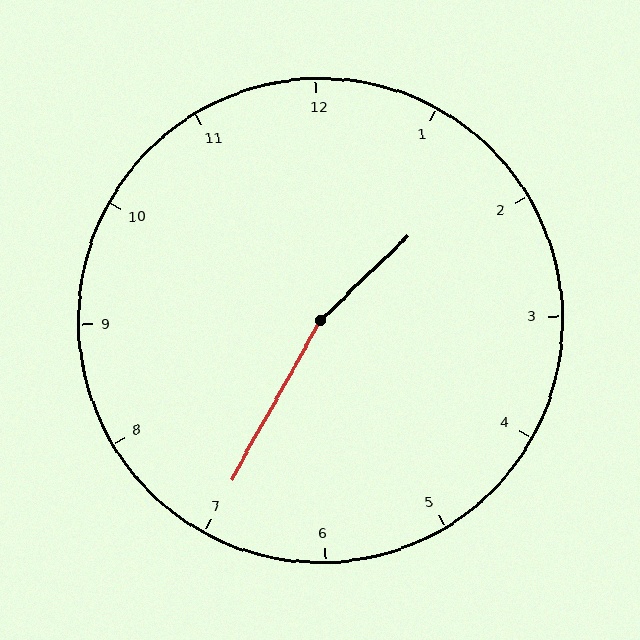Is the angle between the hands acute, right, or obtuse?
It is obtuse.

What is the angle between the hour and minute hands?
Approximately 162 degrees.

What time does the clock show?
1:35.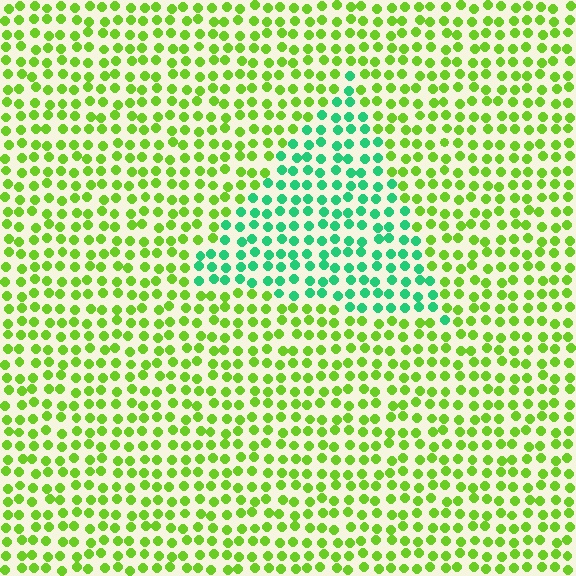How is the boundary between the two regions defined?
The boundary is defined purely by a slight shift in hue (about 55 degrees). Spacing, size, and orientation are identical on both sides.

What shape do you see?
I see a triangle.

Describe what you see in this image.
The image is filled with small lime elements in a uniform arrangement. A triangle-shaped region is visible where the elements are tinted to a slightly different hue, forming a subtle color boundary.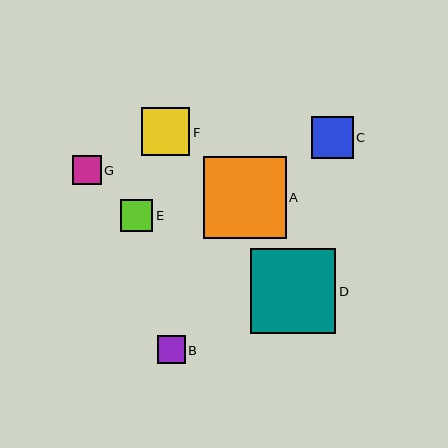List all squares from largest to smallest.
From largest to smallest: D, A, F, C, E, G, B.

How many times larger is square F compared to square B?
Square F is approximately 1.7 times the size of square B.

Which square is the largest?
Square D is the largest with a size of approximately 86 pixels.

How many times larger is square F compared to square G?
Square F is approximately 1.7 times the size of square G.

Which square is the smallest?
Square B is the smallest with a size of approximately 28 pixels.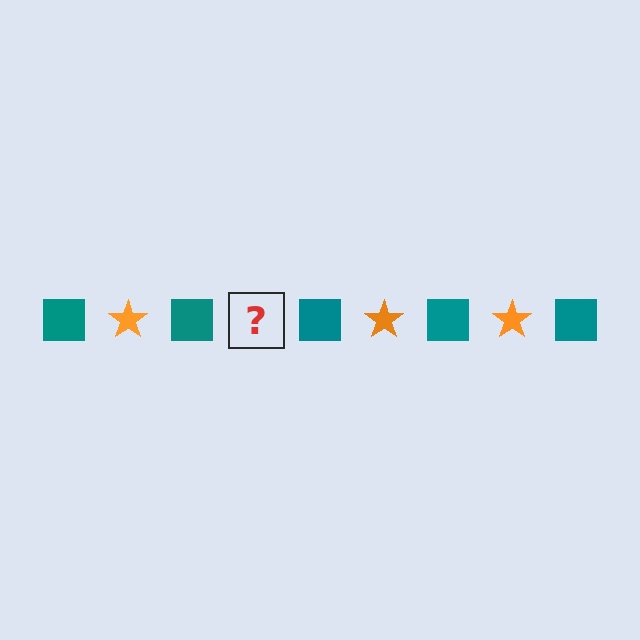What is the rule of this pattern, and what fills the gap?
The rule is that the pattern alternates between teal square and orange star. The gap should be filled with an orange star.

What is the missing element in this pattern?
The missing element is an orange star.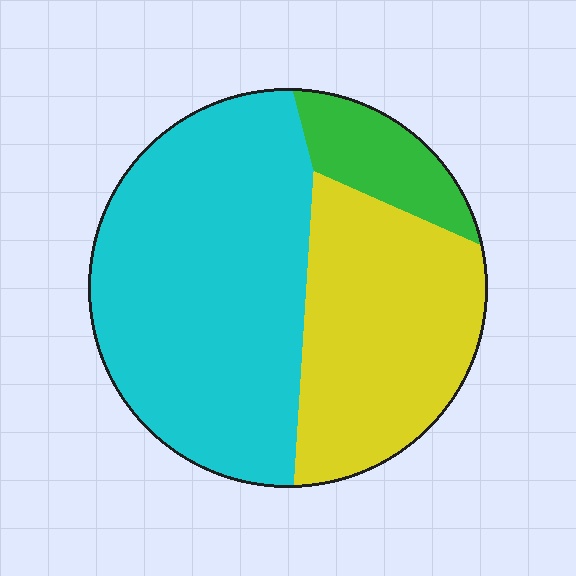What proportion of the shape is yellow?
Yellow covers about 35% of the shape.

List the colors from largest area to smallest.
From largest to smallest: cyan, yellow, green.